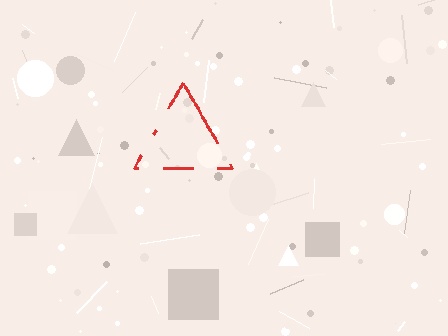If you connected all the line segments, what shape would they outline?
They would outline a triangle.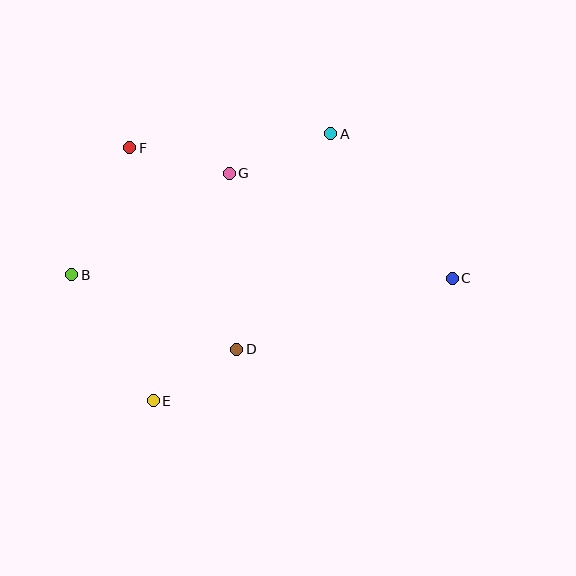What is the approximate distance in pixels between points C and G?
The distance between C and G is approximately 246 pixels.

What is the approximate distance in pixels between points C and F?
The distance between C and F is approximately 348 pixels.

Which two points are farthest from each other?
Points B and C are farthest from each other.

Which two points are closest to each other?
Points D and E are closest to each other.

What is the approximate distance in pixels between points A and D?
The distance between A and D is approximately 235 pixels.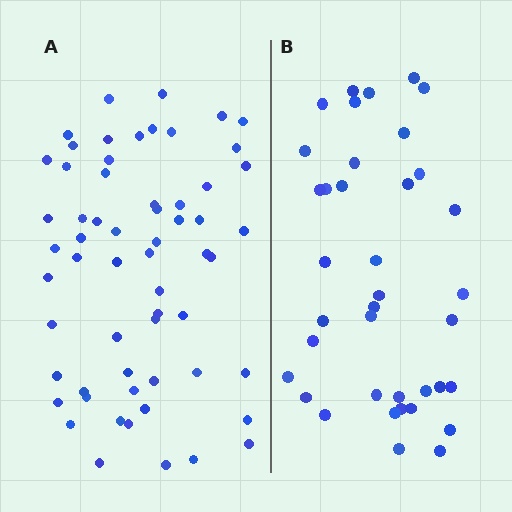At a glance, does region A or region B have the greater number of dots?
Region A (the left region) has more dots.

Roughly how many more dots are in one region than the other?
Region A has approximately 20 more dots than region B.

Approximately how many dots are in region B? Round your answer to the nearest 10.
About 40 dots. (The exact count is 38, which rounds to 40.)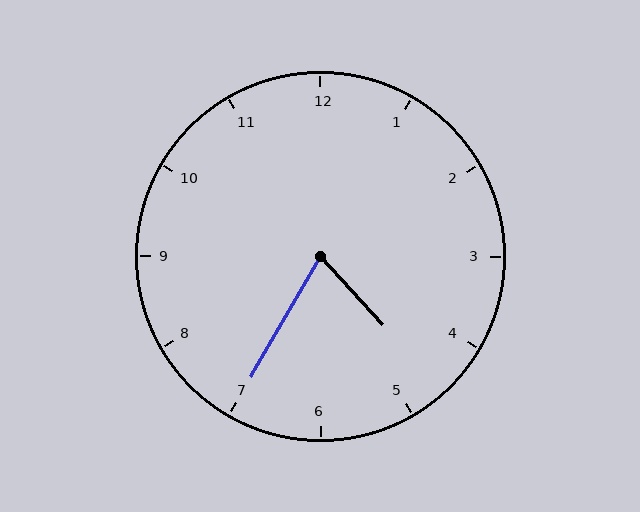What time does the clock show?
4:35.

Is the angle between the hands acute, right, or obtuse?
It is acute.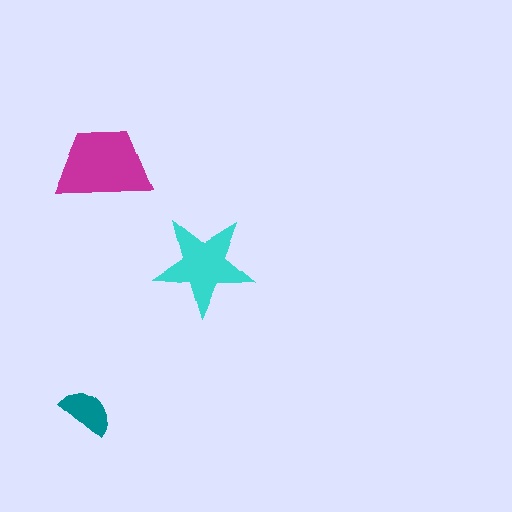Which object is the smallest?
The teal semicircle.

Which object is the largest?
The magenta trapezoid.